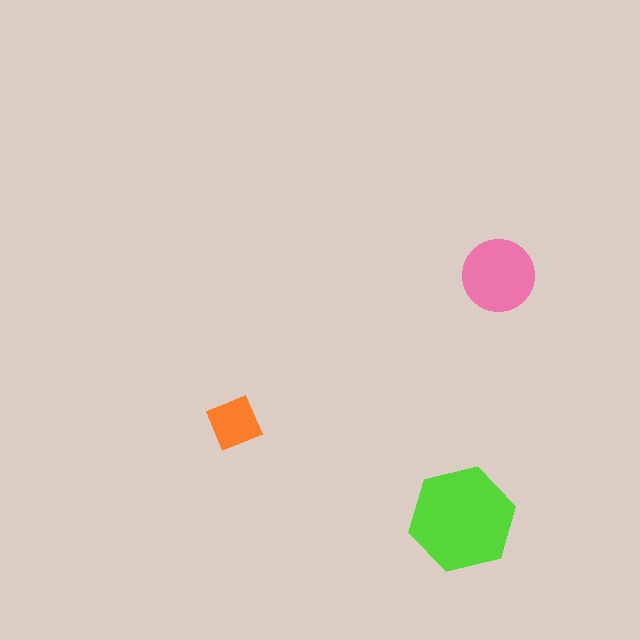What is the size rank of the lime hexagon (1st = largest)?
1st.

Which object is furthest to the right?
The pink circle is rightmost.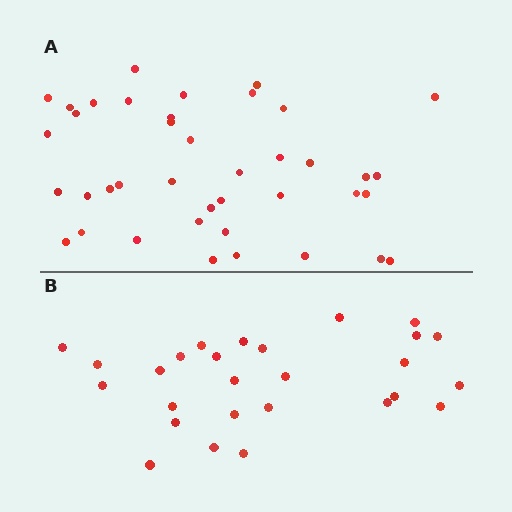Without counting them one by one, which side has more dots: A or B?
Region A (the top region) has more dots.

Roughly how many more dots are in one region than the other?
Region A has approximately 15 more dots than region B.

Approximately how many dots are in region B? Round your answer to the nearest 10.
About 30 dots. (The exact count is 27, which rounds to 30.)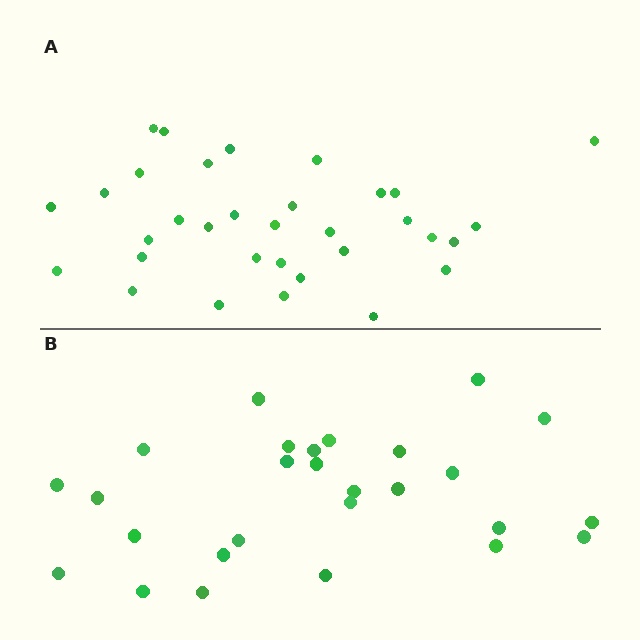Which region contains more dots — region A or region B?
Region A (the top region) has more dots.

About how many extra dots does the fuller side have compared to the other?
Region A has about 6 more dots than region B.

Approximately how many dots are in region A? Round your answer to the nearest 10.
About 30 dots. (The exact count is 33, which rounds to 30.)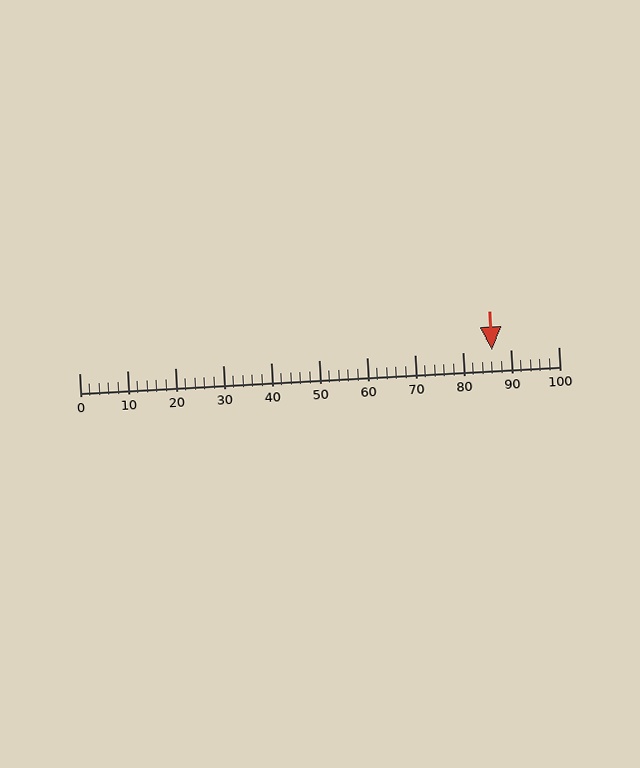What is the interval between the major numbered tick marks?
The major tick marks are spaced 10 units apart.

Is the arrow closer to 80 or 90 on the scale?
The arrow is closer to 90.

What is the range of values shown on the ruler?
The ruler shows values from 0 to 100.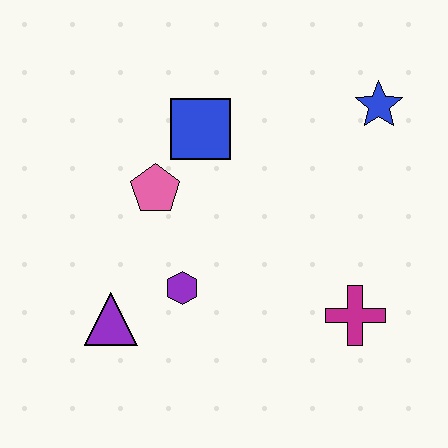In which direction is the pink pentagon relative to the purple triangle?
The pink pentagon is above the purple triangle.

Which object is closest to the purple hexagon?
The purple triangle is closest to the purple hexagon.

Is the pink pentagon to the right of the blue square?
No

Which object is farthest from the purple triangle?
The blue star is farthest from the purple triangle.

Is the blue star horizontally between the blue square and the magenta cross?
No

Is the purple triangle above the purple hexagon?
No